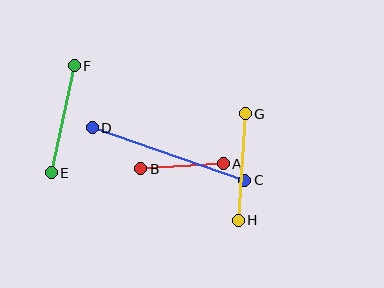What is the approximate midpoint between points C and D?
The midpoint is at approximately (168, 154) pixels.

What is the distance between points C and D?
The distance is approximately 161 pixels.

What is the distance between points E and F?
The distance is approximately 110 pixels.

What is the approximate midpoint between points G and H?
The midpoint is at approximately (242, 167) pixels.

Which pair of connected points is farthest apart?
Points C and D are farthest apart.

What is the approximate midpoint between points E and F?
The midpoint is at approximately (63, 119) pixels.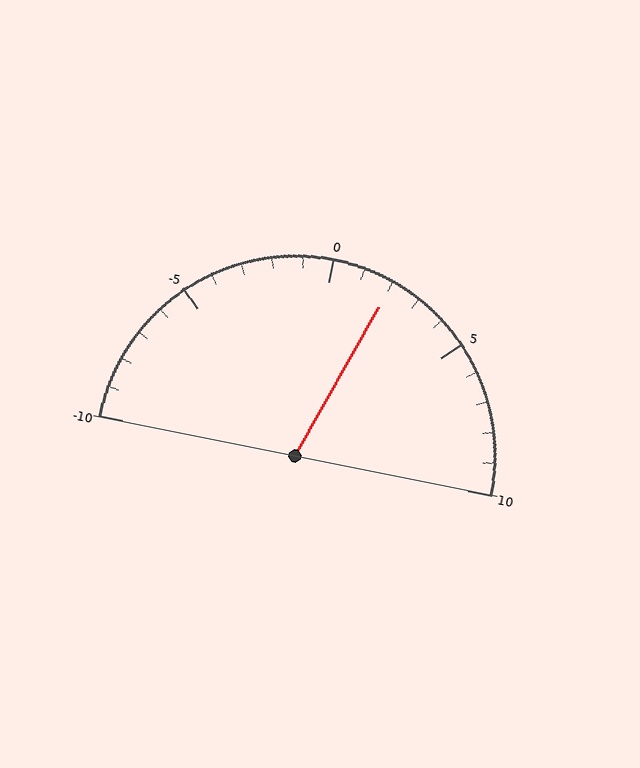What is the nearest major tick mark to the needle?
The nearest major tick mark is 0.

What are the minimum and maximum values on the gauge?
The gauge ranges from -10 to 10.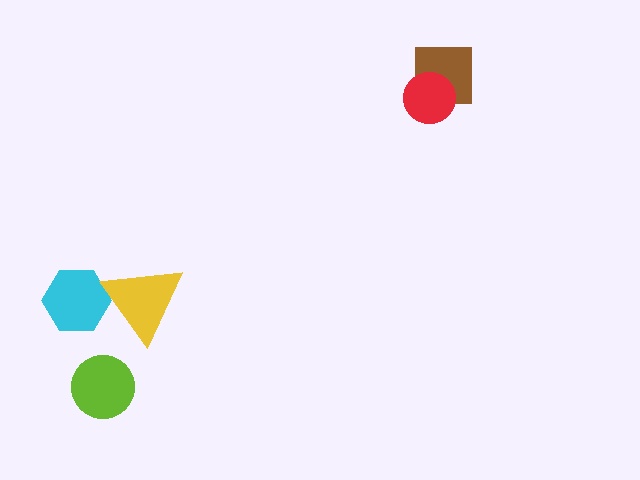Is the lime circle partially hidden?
No, no other shape covers it.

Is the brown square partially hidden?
Yes, it is partially covered by another shape.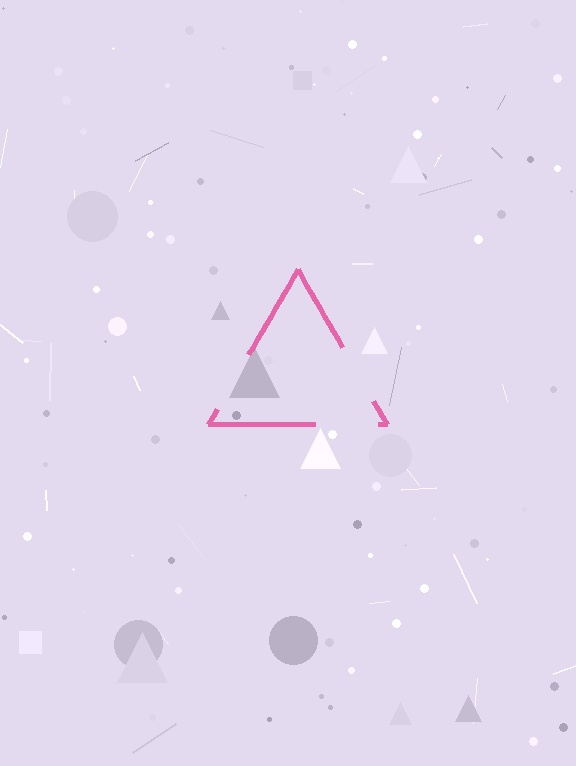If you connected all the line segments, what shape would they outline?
They would outline a triangle.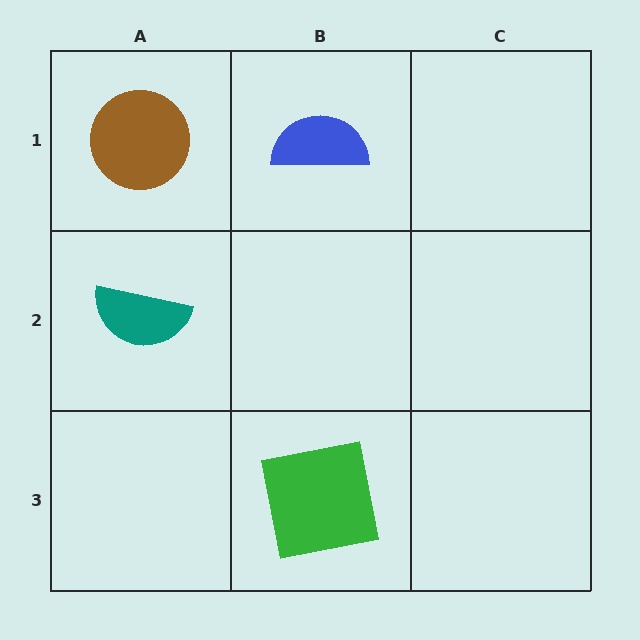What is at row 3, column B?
A green square.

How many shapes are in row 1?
2 shapes.